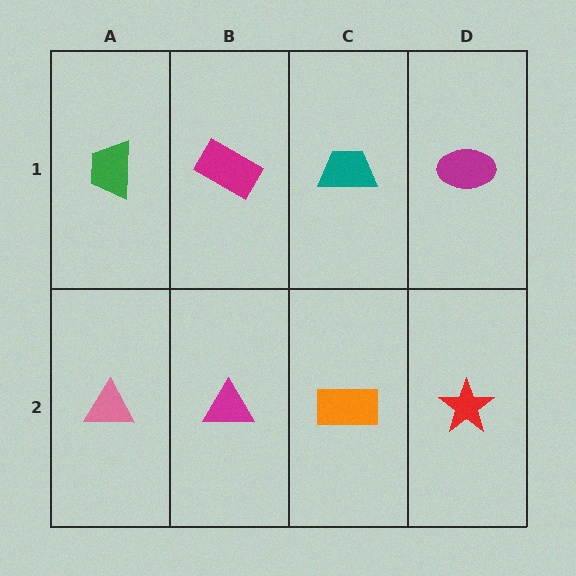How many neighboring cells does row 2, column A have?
2.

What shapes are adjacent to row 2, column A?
A green trapezoid (row 1, column A), a magenta triangle (row 2, column B).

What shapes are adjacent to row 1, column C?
An orange rectangle (row 2, column C), a magenta rectangle (row 1, column B), a magenta ellipse (row 1, column D).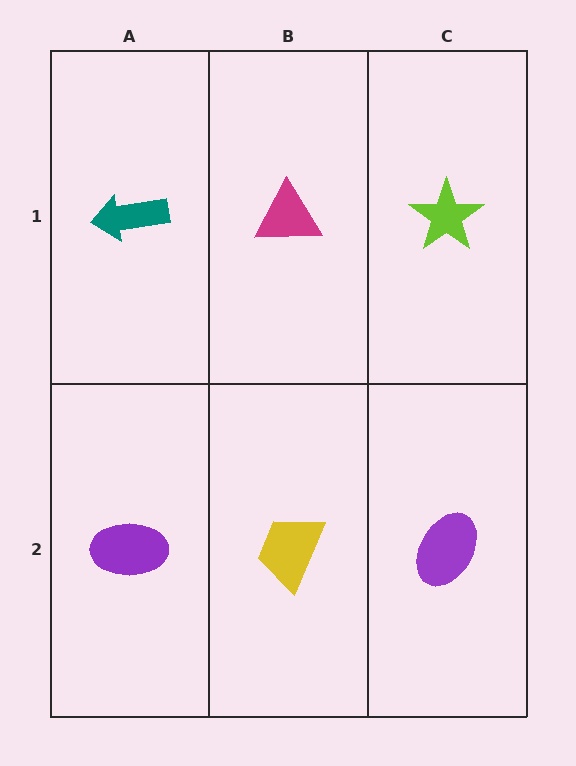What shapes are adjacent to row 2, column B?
A magenta triangle (row 1, column B), a purple ellipse (row 2, column A), a purple ellipse (row 2, column C).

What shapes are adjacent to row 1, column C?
A purple ellipse (row 2, column C), a magenta triangle (row 1, column B).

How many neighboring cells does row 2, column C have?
2.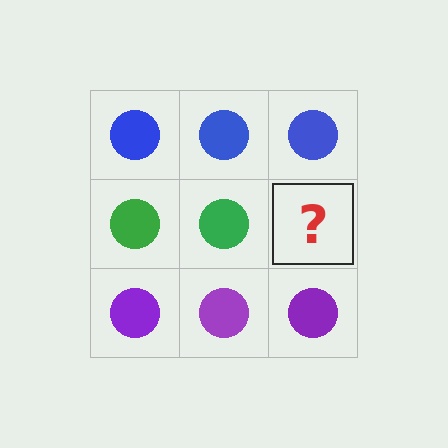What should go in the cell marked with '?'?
The missing cell should contain a green circle.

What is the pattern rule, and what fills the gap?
The rule is that each row has a consistent color. The gap should be filled with a green circle.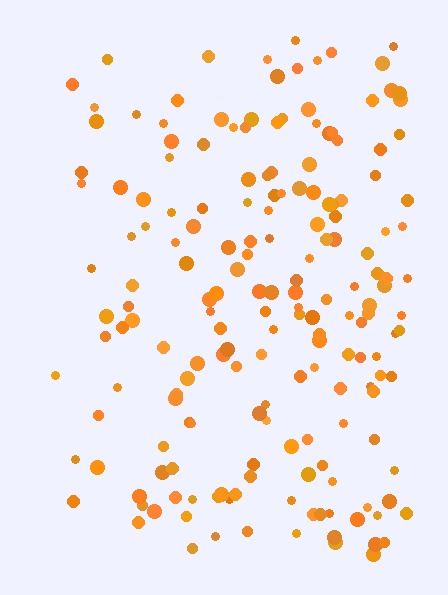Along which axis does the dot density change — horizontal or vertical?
Horizontal.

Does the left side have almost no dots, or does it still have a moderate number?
Still a moderate number, just noticeably fewer than the right.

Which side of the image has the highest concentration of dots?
The right.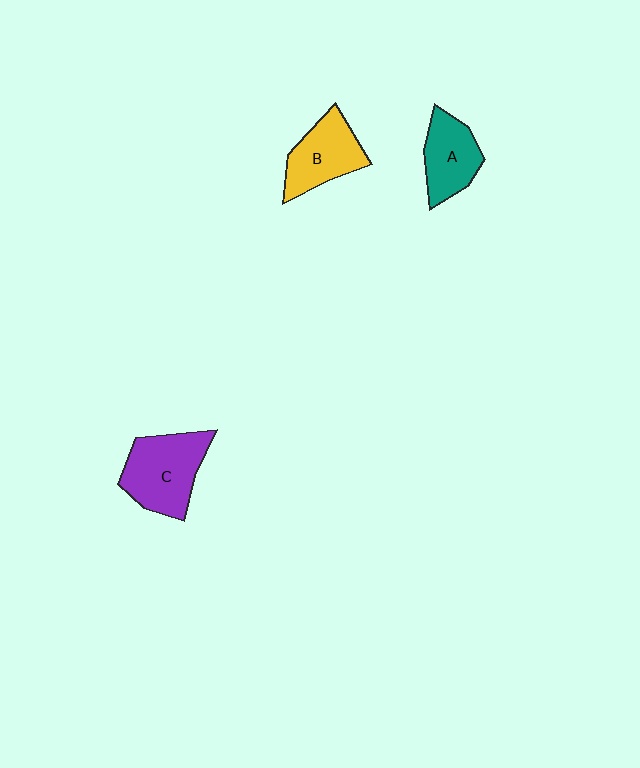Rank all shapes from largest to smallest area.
From largest to smallest: C (purple), B (yellow), A (teal).